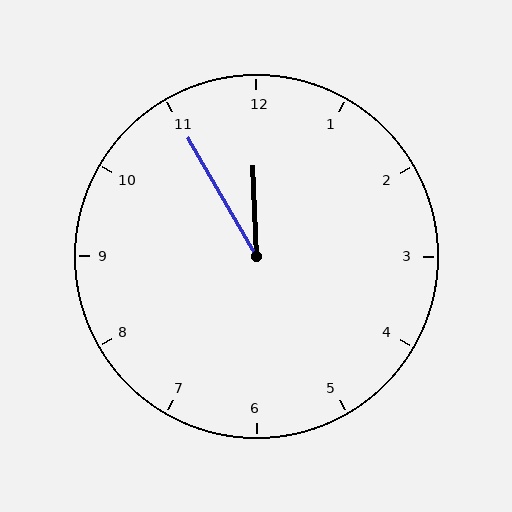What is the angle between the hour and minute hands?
Approximately 28 degrees.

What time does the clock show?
11:55.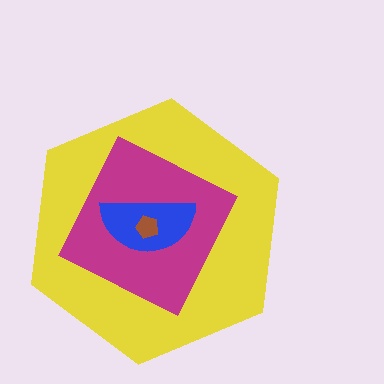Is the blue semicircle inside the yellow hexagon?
Yes.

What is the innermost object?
The brown pentagon.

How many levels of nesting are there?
4.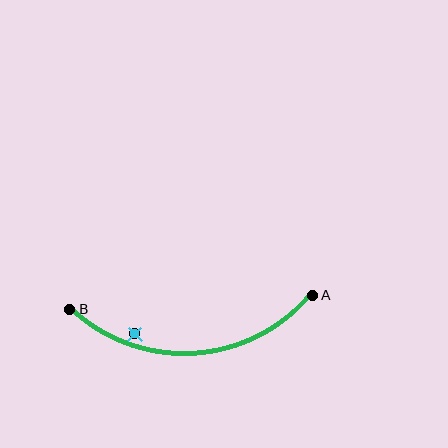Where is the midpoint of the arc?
The arc midpoint is the point on the curve farthest from the straight line joining A and B. It sits below that line.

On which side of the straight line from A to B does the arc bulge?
The arc bulges below the straight line connecting A and B.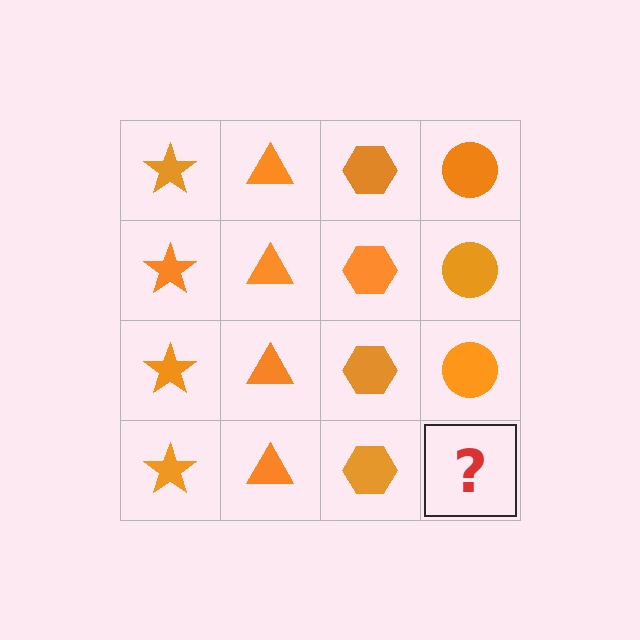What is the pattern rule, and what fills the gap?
The rule is that each column has a consistent shape. The gap should be filled with an orange circle.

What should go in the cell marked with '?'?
The missing cell should contain an orange circle.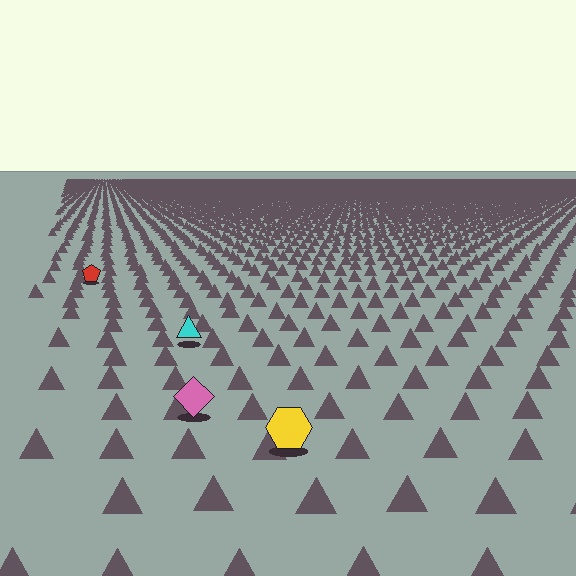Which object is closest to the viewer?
The yellow hexagon is closest. The texture marks near it are larger and more spread out.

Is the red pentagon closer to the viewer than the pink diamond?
No. The pink diamond is closer — you can tell from the texture gradient: the ground texture is coarser near it.